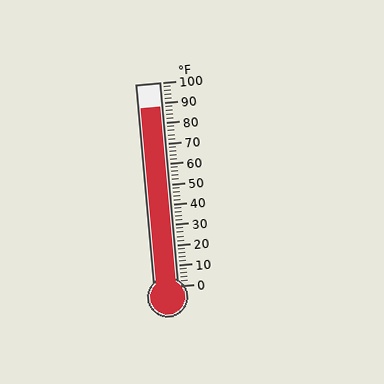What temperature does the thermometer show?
The thermometer shows approximately 88°F.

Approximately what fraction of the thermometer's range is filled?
The thermometer is filled to approximately 90% of its range.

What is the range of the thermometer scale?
The thermometer scale ranges from 0°F to 100°F.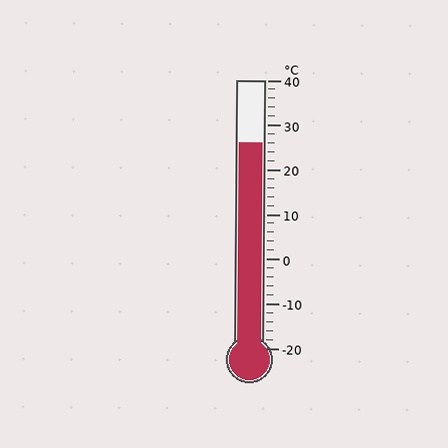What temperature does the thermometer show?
The thermometer shows approximately 26°C.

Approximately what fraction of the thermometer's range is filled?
The thermometer is filled to approximately 75% of its range.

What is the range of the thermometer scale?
The thermometer scale ranges from -20°C to 40°C.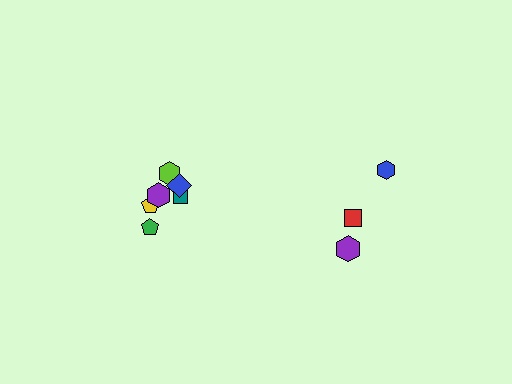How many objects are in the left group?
There are 6 objects.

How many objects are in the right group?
There are 3 objects.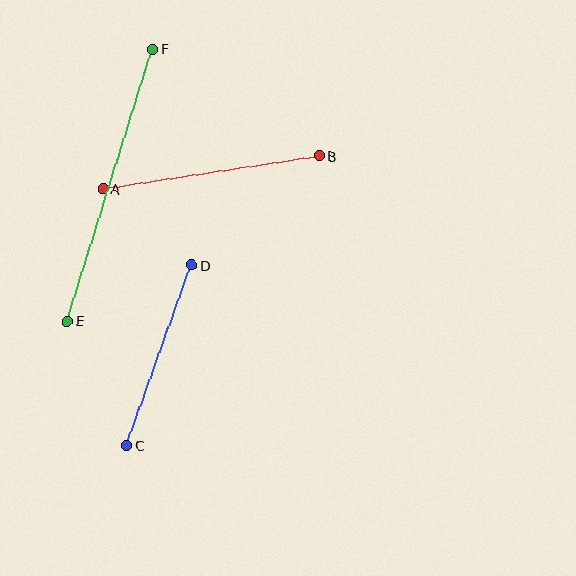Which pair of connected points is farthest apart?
Points E and F are farthest apart.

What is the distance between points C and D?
The distance is approximately 191 pixels.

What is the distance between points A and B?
The distance is approximately 219 pixels.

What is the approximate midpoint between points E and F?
The midpoint is at approximately (110, 185) pixels.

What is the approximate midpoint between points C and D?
The midpoint is at approximately (159, 355) pixels.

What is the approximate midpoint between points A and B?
The midpoint is at approximately (211, 172) pixels.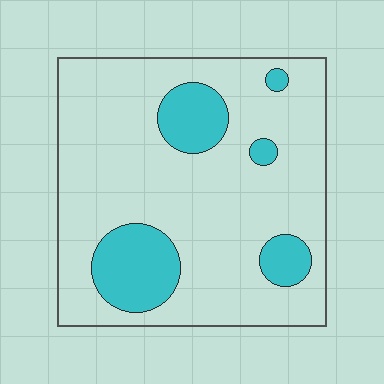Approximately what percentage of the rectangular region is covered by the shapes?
Approximately 20%.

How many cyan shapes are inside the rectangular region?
5.